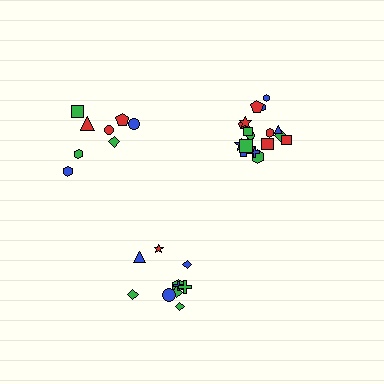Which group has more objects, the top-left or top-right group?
The top-right group.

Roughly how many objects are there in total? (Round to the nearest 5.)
Roughly 35 objects in total.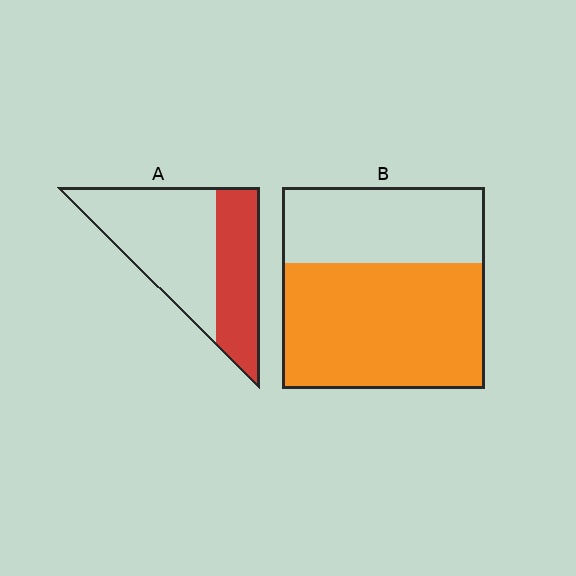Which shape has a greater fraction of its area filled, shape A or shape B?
Shape B.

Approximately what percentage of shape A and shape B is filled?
A is approximately 40% and B is approximately 60%.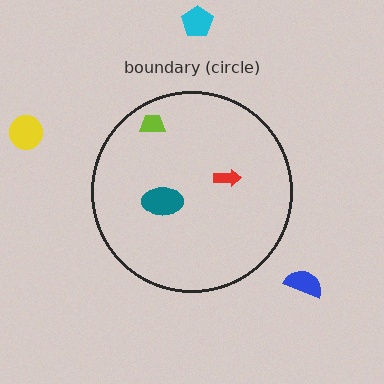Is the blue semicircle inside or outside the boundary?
Outside.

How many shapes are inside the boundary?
3 inside, 3 outside.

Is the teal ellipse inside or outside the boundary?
Inside.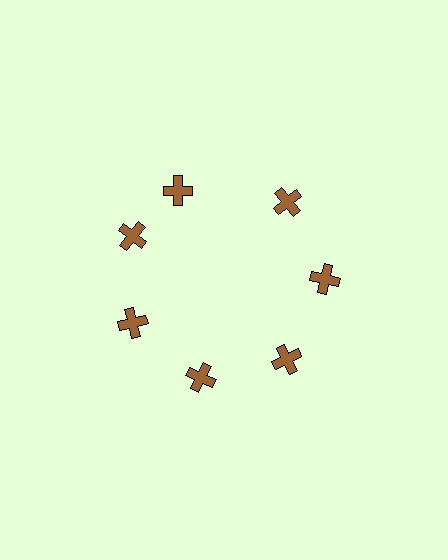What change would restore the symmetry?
The symmetry would be restored by rotating it back into even spacing with its neighbors so that all 7 crosses sit at equal angles and equal distance from the center.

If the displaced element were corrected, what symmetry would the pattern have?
It would have 7-fold rotational symmetry — the pattern would map onto itself every 51 degrees.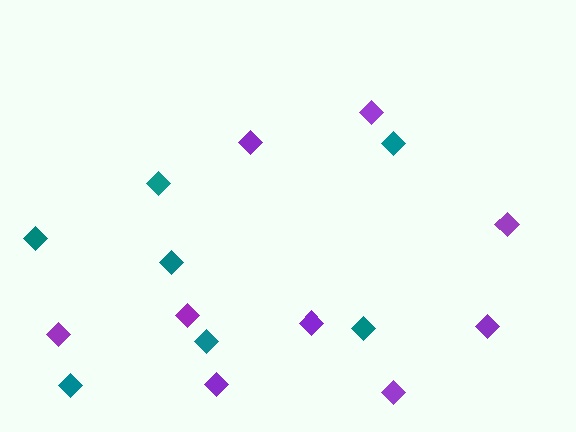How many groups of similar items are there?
There are 2 groups: one group of purple diamonds (9) and one group of teal diamonds (7).